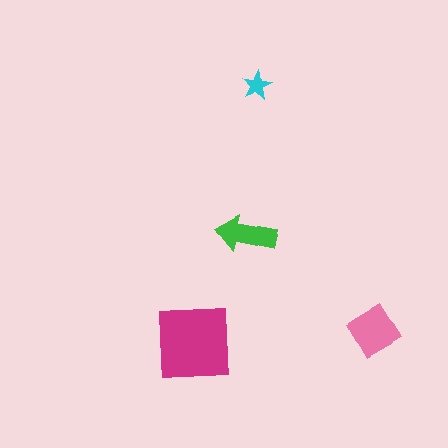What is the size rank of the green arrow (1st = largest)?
3rd.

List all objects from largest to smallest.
The magenta square, the pink diamond, the green arrow, the cyan star.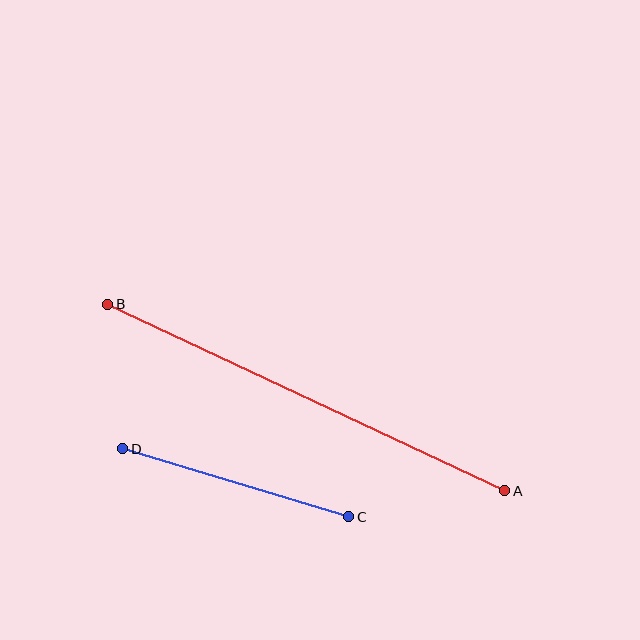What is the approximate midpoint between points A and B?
The midpoint is at approximately (306, 397) pixels.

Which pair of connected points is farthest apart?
Points A and B are farthest apart.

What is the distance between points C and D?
The distance is approximately 236 pixels.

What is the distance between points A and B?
The distance is approximately 438 pixels.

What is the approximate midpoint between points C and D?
The midpoint is at approximately (236, 483) pixels.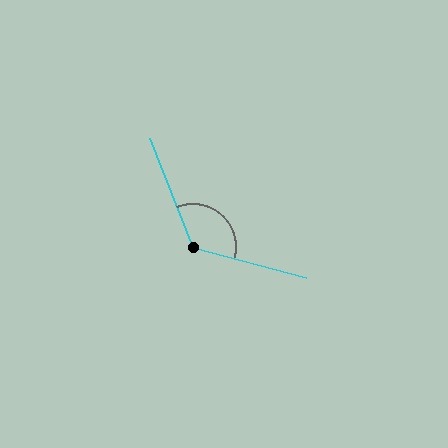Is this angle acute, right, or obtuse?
It is obtuse.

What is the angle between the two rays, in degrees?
Approximately 126 degrees.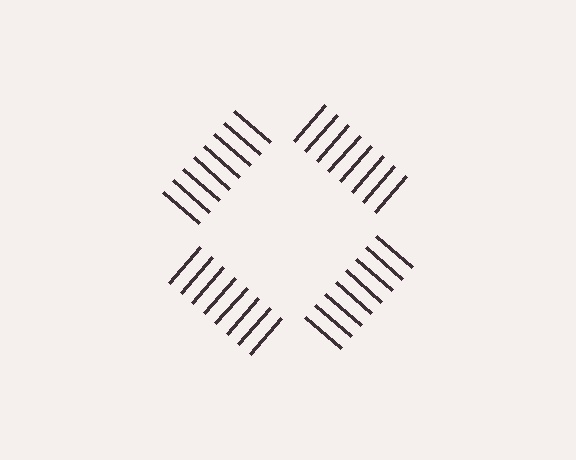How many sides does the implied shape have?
4 sides — the line-ends trace a square.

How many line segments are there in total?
32 — 8 along each of the 4 edges.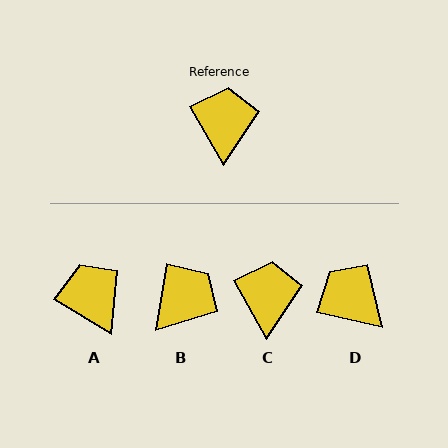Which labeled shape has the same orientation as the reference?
C.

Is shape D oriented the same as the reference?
No, it is off by about 48 degrees.